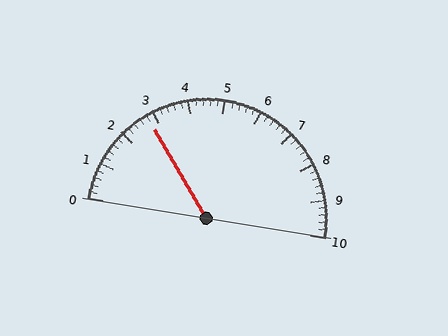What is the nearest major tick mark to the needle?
The nearest major tick mark is 3.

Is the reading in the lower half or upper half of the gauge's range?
The reading is in the lower half of the range (0 to 10).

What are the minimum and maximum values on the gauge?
The gauge ranges from 0 to 10.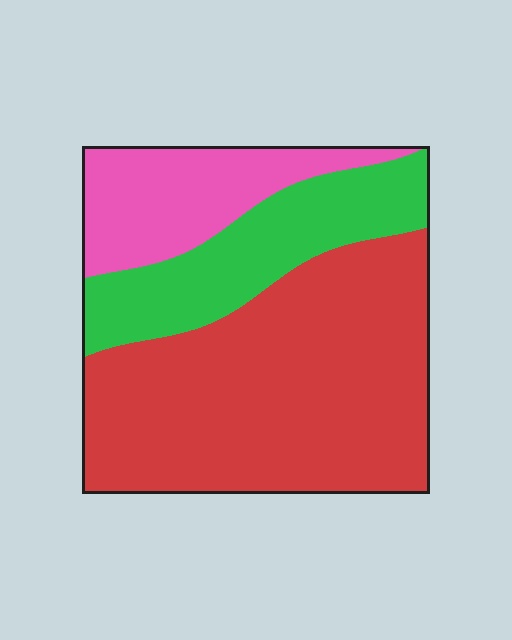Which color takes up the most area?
Red, at roughly 60%.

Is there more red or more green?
Red.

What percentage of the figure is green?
Green takes up about one quarter (1/4) of the figure.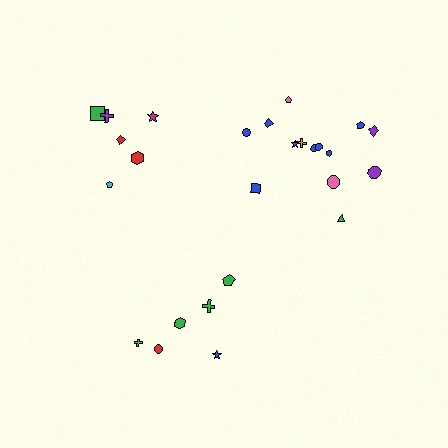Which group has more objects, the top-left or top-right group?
The top-right group.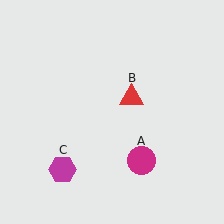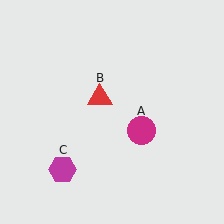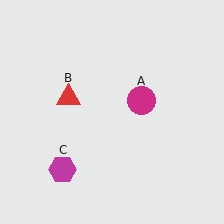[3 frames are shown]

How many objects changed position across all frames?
2 objects changed position: magenta circle (object A), red triangle (object B).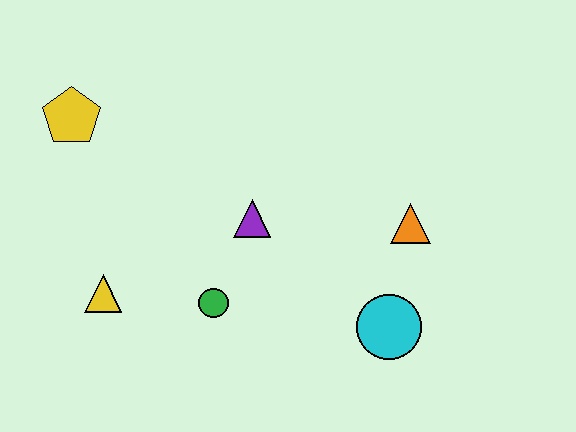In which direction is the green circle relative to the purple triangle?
The green circle is below the purple triangle.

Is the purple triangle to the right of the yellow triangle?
Yes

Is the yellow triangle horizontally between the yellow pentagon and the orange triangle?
Yes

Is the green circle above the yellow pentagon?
No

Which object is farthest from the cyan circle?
The yellow pentagon is farthest from the cyan circle.